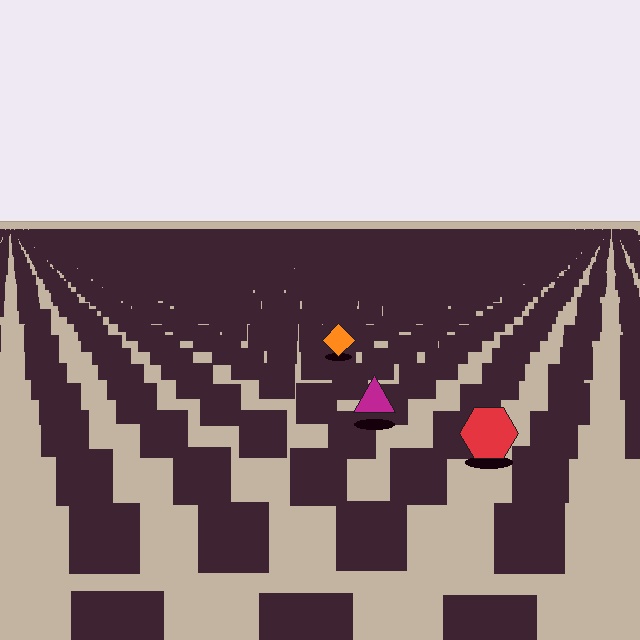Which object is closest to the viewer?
The red hexagon is closest. The texture marks near it are larger and more spread out.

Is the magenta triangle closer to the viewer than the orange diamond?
Yes. The magenta triangle is closer — you can tell from the texture gradient: the ground texture is coarser near it.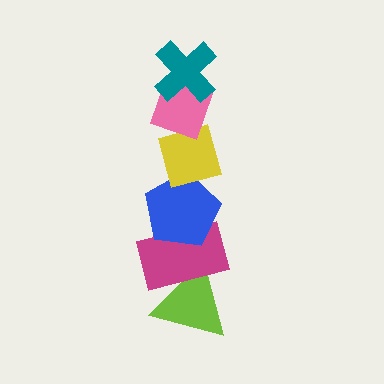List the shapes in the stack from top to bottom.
From top to bottom: the teal cross, the pink diamond, the yellow diamond, the blue pentagon, the magenta rectangle, the lime triangle.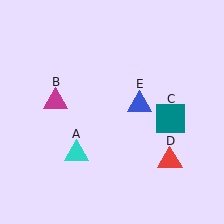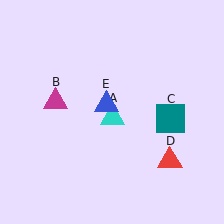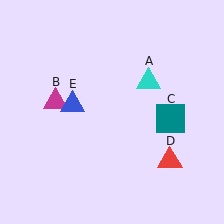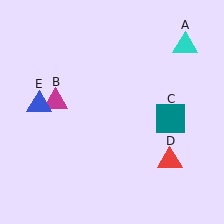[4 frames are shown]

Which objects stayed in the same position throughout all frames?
Magenta triangle (object B) and teal square (object C) and red triangle (object D) remained stationary.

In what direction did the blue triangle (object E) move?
The blue triangle (object E) moved left.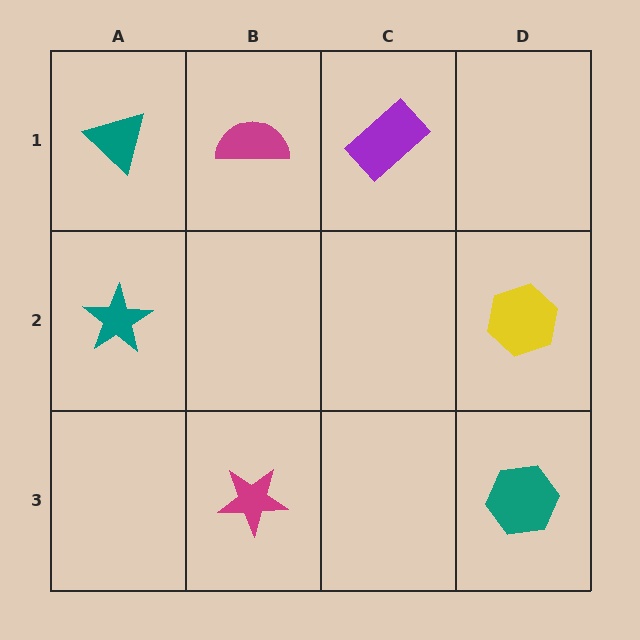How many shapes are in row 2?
2 shapes.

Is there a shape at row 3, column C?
No, that cell is empty.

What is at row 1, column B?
A magenta semicircle.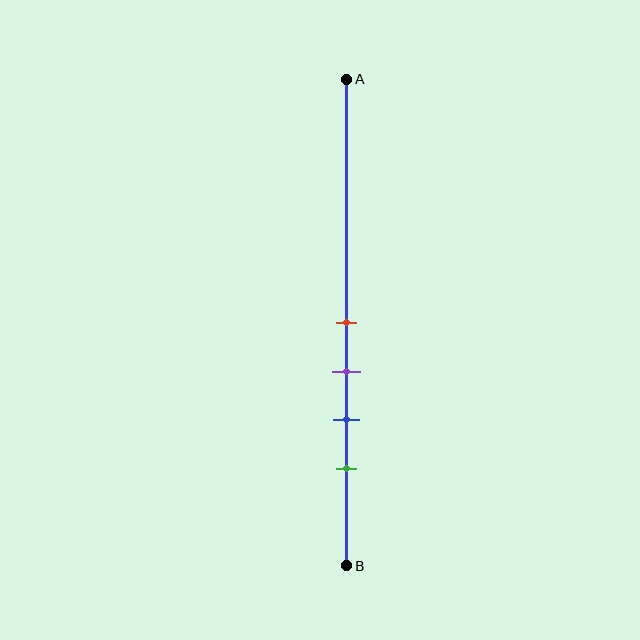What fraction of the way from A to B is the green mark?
The green mark is approximately 80% (0.8) of the way from A to B.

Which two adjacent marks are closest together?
The red and purple marks are the closest adjacent pair.